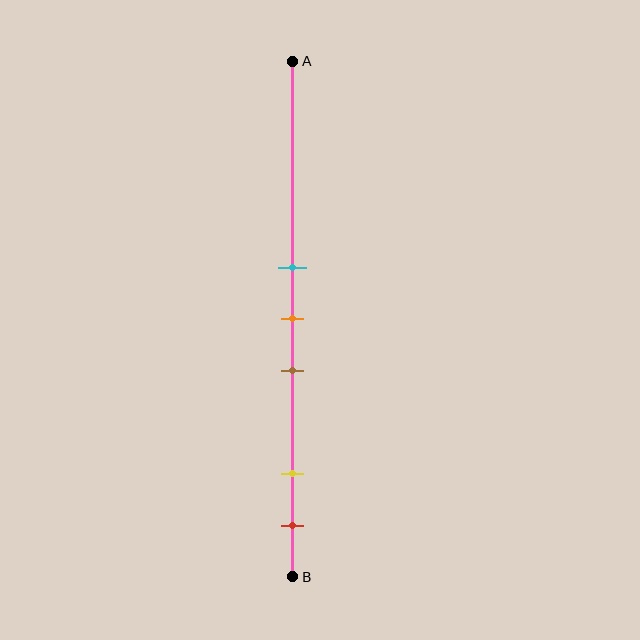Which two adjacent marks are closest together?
The cyan and orange marks are the closest adjacent pair.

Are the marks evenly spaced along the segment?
No, the marks are not evenly spaced.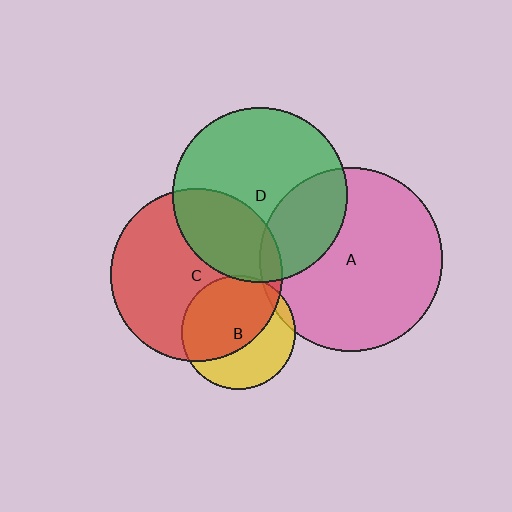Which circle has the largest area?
Circle A (pink).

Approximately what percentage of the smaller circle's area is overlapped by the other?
Approximately 30%.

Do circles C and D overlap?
Yes.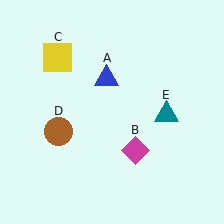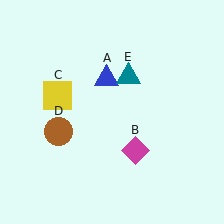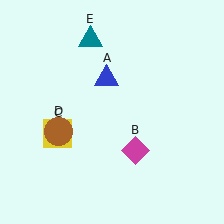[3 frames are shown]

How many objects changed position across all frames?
2 objects changed position: yellow square (object C), teal triangle (object E).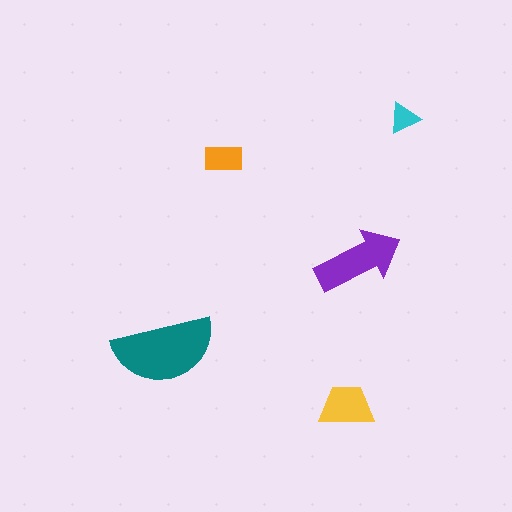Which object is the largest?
The teal semicircle.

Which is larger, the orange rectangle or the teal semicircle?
The teal semicircle.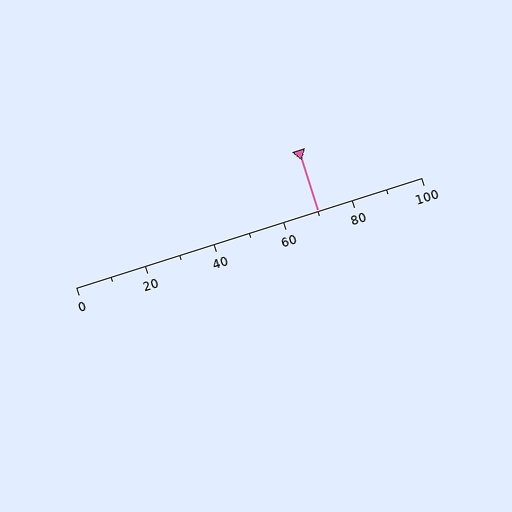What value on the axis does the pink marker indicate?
The marker indicates approximately 70.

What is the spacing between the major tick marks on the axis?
The major ticks are spaced 20 apart.